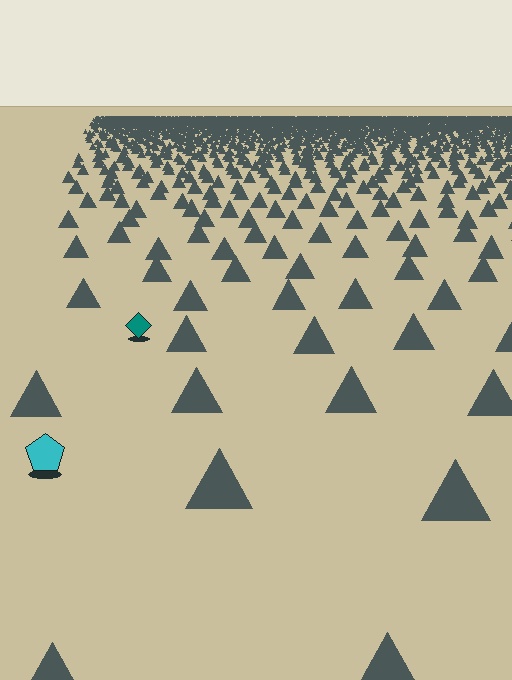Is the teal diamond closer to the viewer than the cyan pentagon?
No. The cyan pentagon is closer — you can tell from the texture gradient: the ground texture is coarser near it.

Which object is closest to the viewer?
The cyan pentagon is closest. The texture marks near it are larger and more spread out.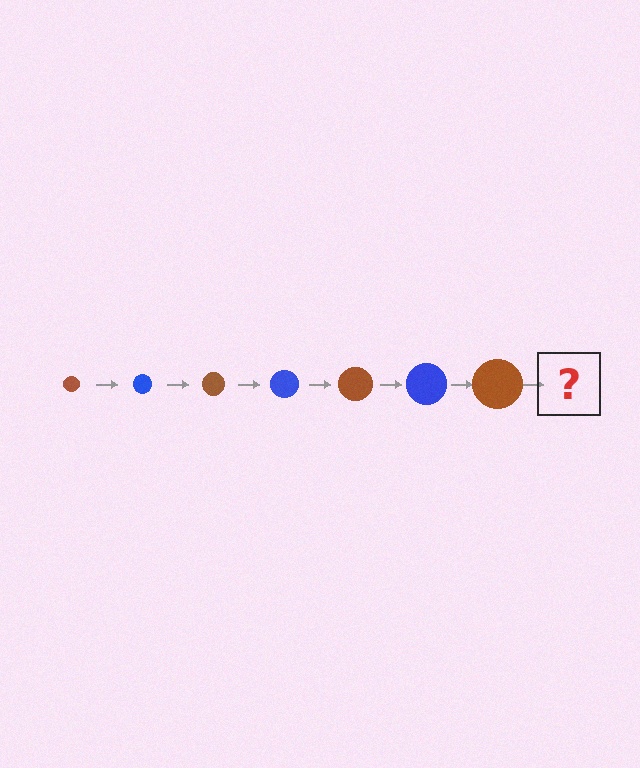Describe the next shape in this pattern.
It should be a blue circle, larger than the previous one.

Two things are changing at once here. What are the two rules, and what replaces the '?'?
The two rules are that the circle grows larger each step and the color cycles through brown and blue. The '?' should be a blue circle, larger than the previous one.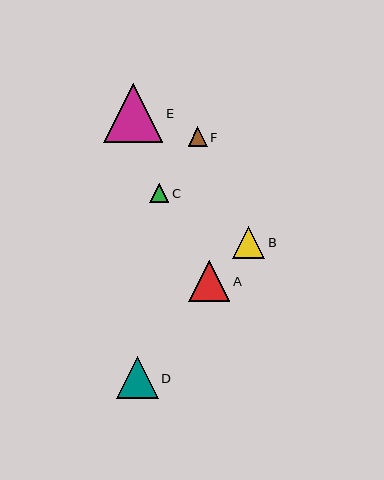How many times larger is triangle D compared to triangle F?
Triangle D is approximately 2.2 times the size of triangle F.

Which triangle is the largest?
Triangle E is the largest with a size of approximately 59 pixels.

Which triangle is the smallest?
Triangle F is the smallest with a size of approximately 19 pixels.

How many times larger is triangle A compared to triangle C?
Triangle A is approximately 2.1 times the size of triangle C.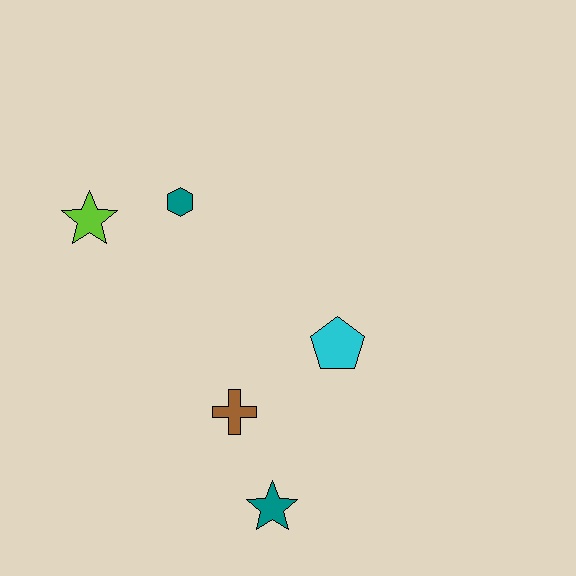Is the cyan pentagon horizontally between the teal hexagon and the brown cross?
No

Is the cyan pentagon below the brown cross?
No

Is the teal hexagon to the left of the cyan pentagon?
Yes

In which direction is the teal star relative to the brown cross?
The teal star is below the brown cross.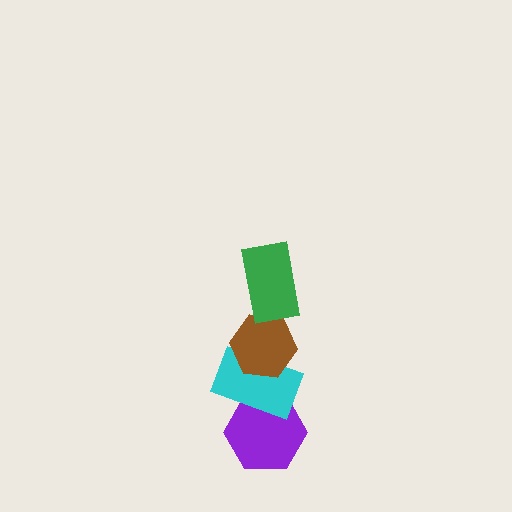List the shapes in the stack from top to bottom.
From top to bottom: the green rectangle, the brown hexagon, the cyan rectangle, the purple hexagon.